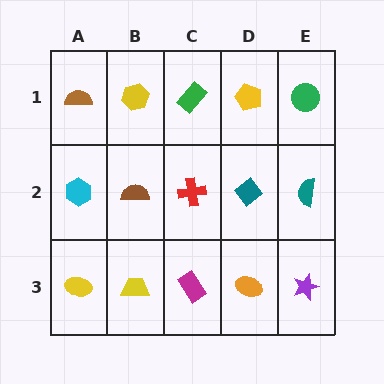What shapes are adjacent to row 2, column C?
A green rectangle (row 1, column C), a magenta rectangle (row 3, column C), a brown semicircle (row 2, column B), a teal diamond (row 2, column D).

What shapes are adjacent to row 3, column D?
A teal diamond (row 2, column D), a magenta rectangle (row 3, column C), a purple star (row 3, column E).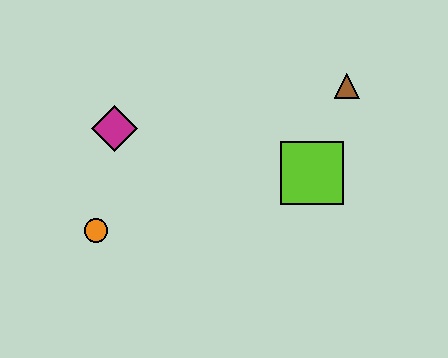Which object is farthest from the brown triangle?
The orange circle is farthest from the brown triangle.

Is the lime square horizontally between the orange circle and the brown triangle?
Yes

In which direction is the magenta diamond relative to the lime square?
The magenta diamond is to the left of the lime square.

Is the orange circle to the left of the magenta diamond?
Yes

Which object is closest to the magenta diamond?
The orange circle is closest to the magenta diamond.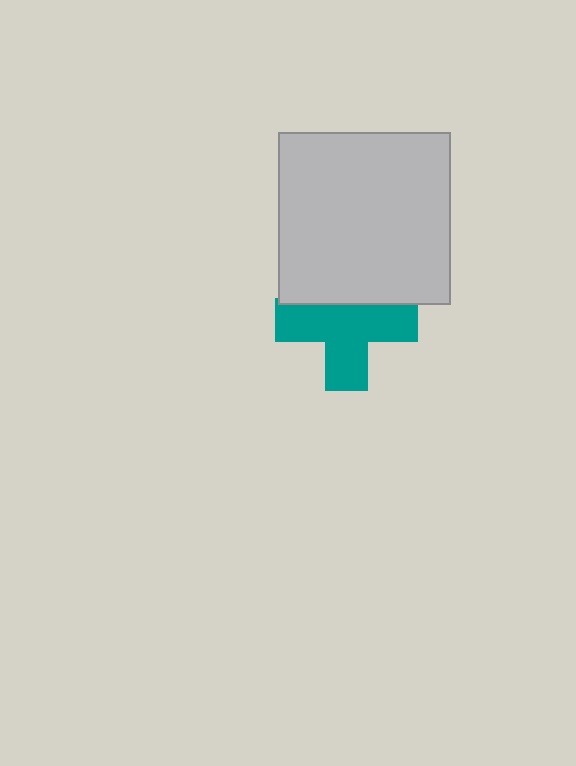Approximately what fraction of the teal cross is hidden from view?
Roughly 30% of the teal cross is hidden behind the light gray square.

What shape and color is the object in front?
The object in front is a light gray square.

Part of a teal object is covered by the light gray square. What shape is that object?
It is a cross.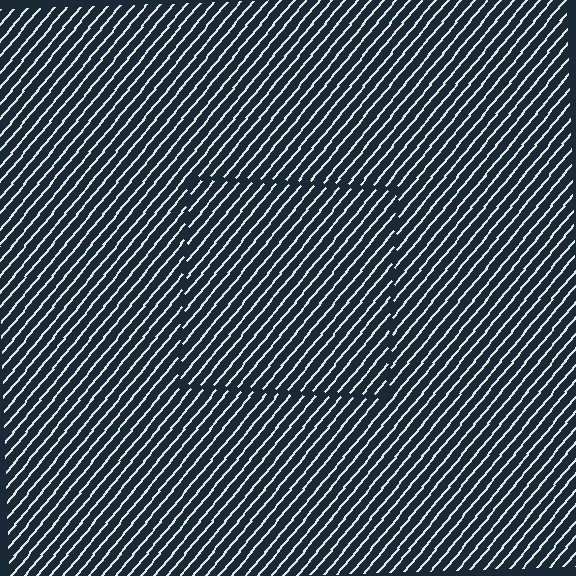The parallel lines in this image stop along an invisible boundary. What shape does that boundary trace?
An illusory square. The interior of the shape contains the same grating, shifted by half a period — the contour is defined by the phase discontinuity where line-ends from the inner and outer gratings abut.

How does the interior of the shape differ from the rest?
The interior of the shape contains the same grating, shifted by half a period — the contour is defined by the phase discontinuity where line-ends from the inner and outer gratings abut.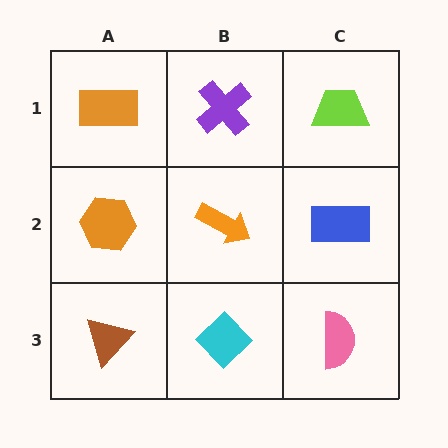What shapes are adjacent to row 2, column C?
A lime trapezoid (row 1, column C), a pink semicircle (row 3, column C), an orange arrow (row 2, column B).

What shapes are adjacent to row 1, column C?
A blue rectangle (row 2, column C), a purple cross (row 1, column B).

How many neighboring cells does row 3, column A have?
2.